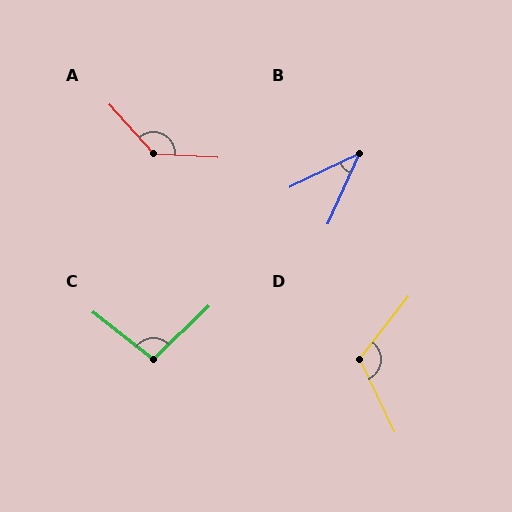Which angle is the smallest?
B, at approximately 40 degrees.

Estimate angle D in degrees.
Approximately 117 degrees.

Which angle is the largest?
A, at approximately 135 degrees.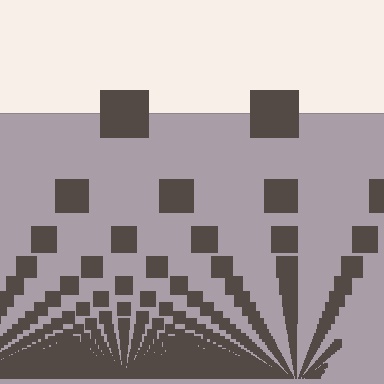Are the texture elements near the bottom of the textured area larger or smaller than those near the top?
Smaller. The gradient is inverted — elements near the bottom are smaller and denser.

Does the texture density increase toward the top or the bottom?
Density increases toward the bottom.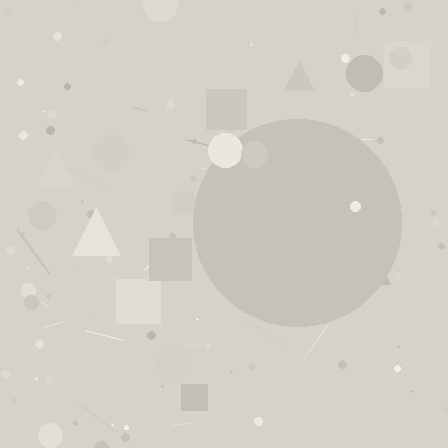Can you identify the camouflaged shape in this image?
The camouflaged shape is a circle.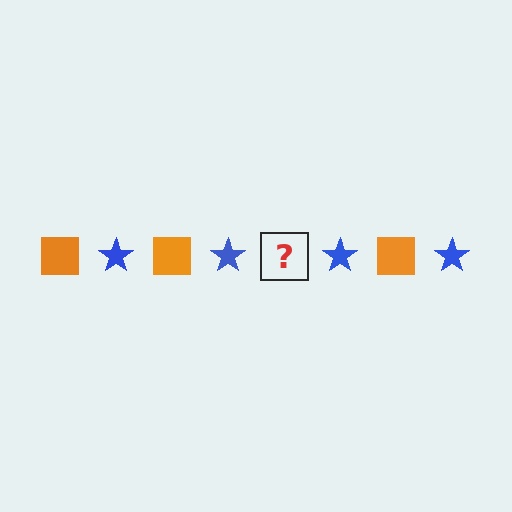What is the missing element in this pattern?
The missing element is an orange square.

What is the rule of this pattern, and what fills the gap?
The rule is that the pattern alternates between orange square and blue star. The gap should be filled with an orange square.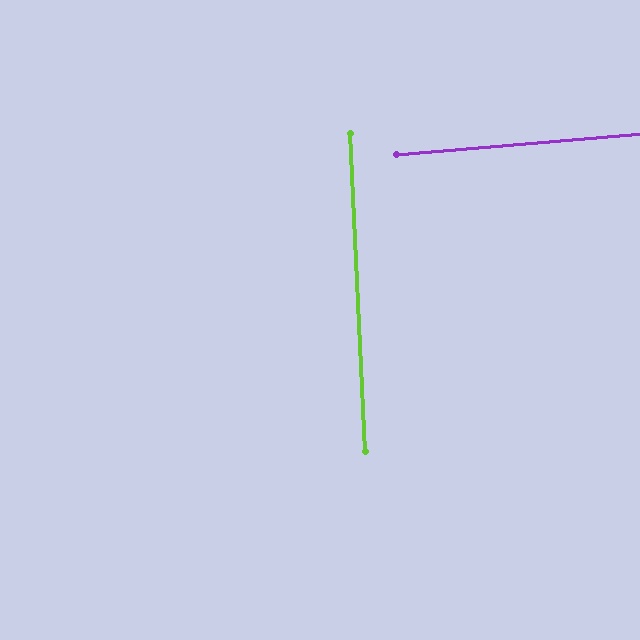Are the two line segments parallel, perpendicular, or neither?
Perpendicular — they meet at approximately 88°.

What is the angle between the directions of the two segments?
Approximately 88 degrees.